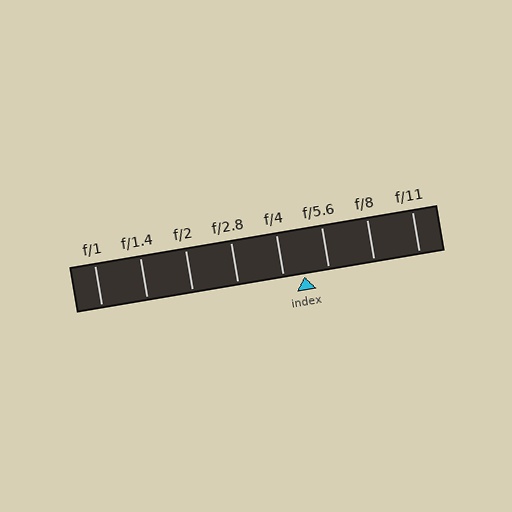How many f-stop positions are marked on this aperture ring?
There are 8 f-stop positions marked.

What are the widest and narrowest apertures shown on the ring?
The widest aperture shown is f/1 and the narrowest is f/11.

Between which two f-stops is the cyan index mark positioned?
The index mark is between f/4 and f/5.6.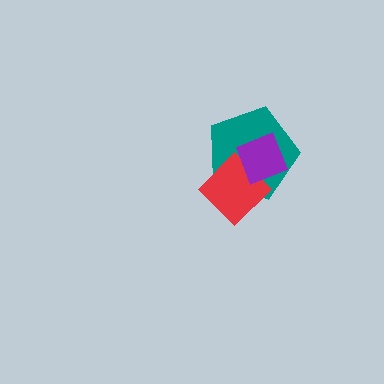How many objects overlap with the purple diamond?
2 objects overlap with the purple diamond.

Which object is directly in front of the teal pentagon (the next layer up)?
The red diamond is directly in front of the teal pentagon.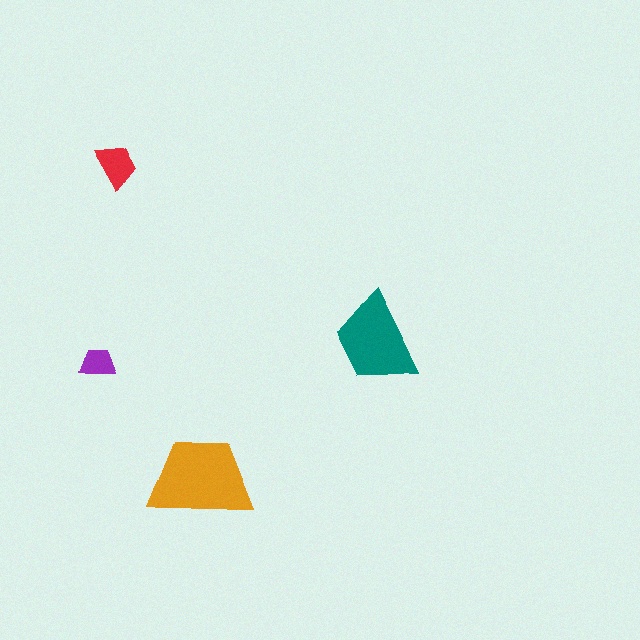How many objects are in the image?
There are 4 objects in the image.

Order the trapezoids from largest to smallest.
the orange one, the teal one, the red one, the purple one.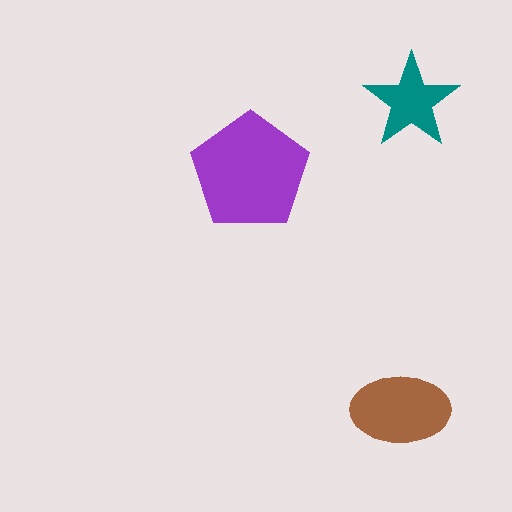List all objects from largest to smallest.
The purple pentagon, the brown ellipse, the teal star.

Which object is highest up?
The teal star is topmost.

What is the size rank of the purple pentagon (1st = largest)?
1st.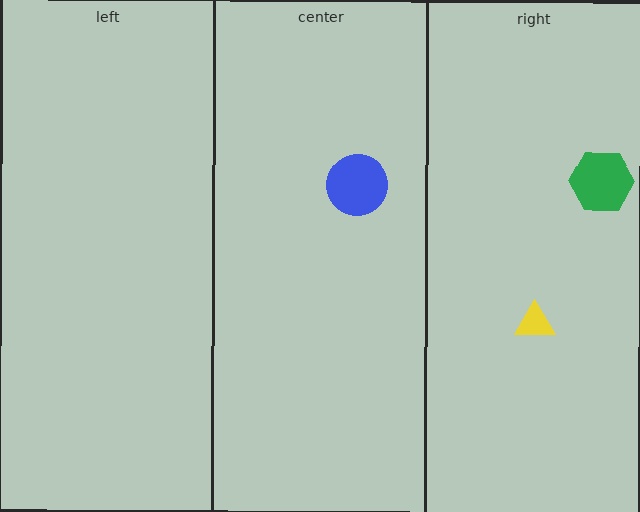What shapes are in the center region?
The blue circle.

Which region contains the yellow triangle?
The right region.